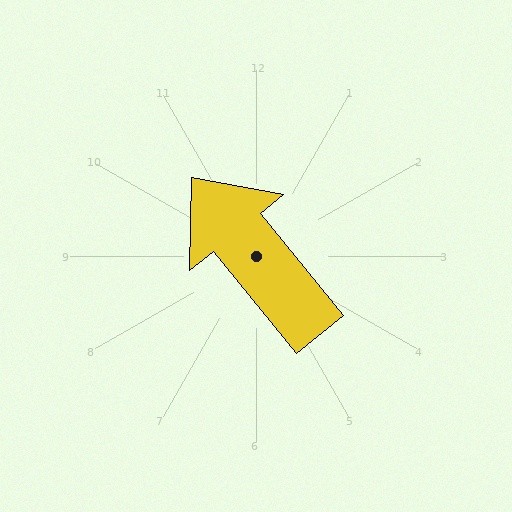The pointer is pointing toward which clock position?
Roughly 11 o'clock.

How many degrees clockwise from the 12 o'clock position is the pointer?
Approximately 321 degrees.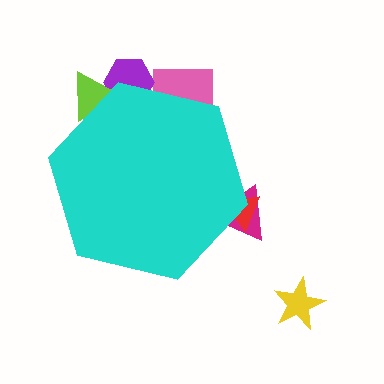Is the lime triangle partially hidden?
Yes, the lime triangle is partially hidden behind the cyan hexagon.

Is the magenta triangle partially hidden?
Yes, the magenta triangle is partially hidden behind the cyan hexagon.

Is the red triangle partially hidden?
Yes, the red triangle is partially hidden behind the cyan hexagon.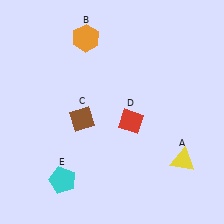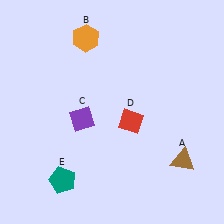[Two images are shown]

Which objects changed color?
A changed from yellow to brown. C changed from brown to purple. E changed from cyan to teal.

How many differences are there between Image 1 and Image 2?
There are 3 differences between the two images.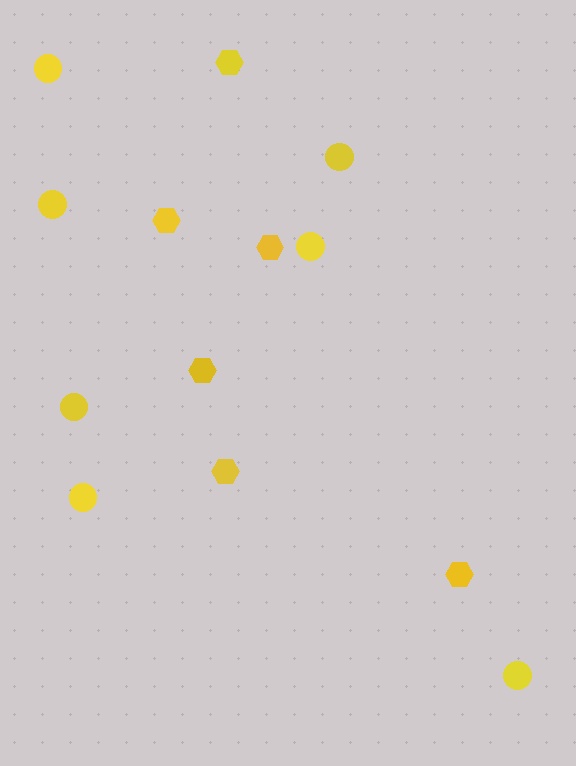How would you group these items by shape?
There are 2 groups: one group of circles (7) and one group of hexagons (6).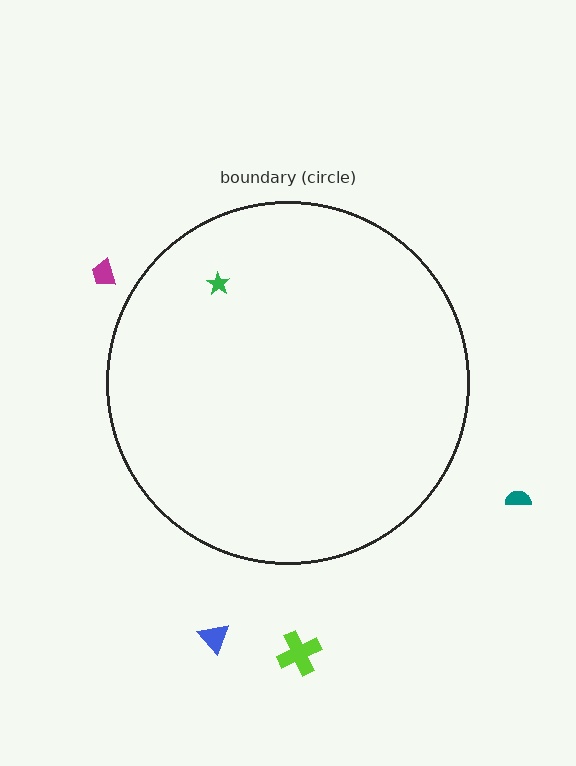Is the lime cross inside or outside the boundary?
Outside.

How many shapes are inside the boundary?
1 inside, 4 outside.